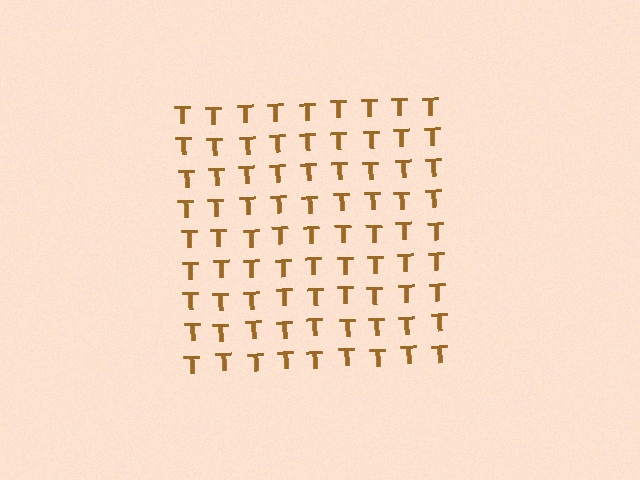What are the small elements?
The small elements are letter T's.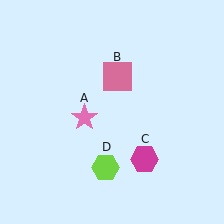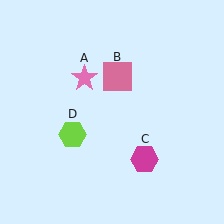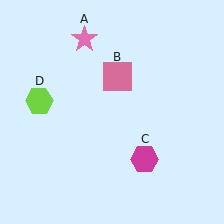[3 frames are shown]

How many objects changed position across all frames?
2 objects changed position: pink star (object A), lime hexagon (object D).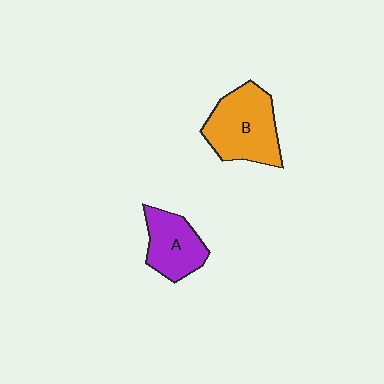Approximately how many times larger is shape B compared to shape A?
Approximately 1.4 times.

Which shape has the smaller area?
Shape A (purple).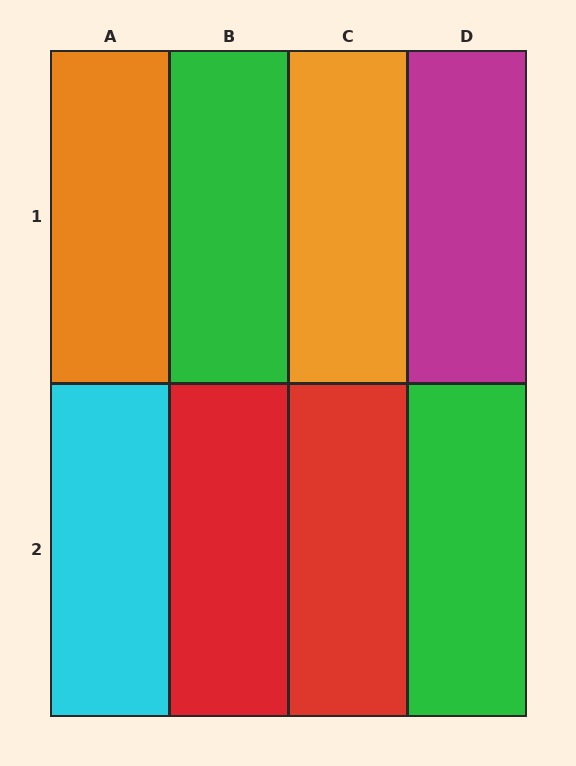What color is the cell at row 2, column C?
Red.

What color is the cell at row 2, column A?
Cyan.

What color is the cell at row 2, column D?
Green.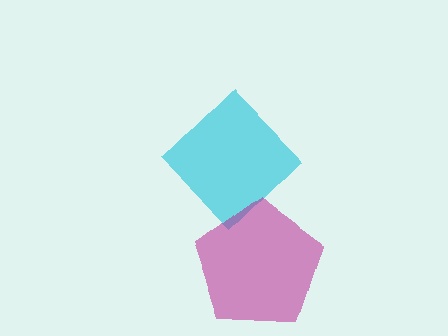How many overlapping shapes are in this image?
There are 2 overlapping shapes in the image.